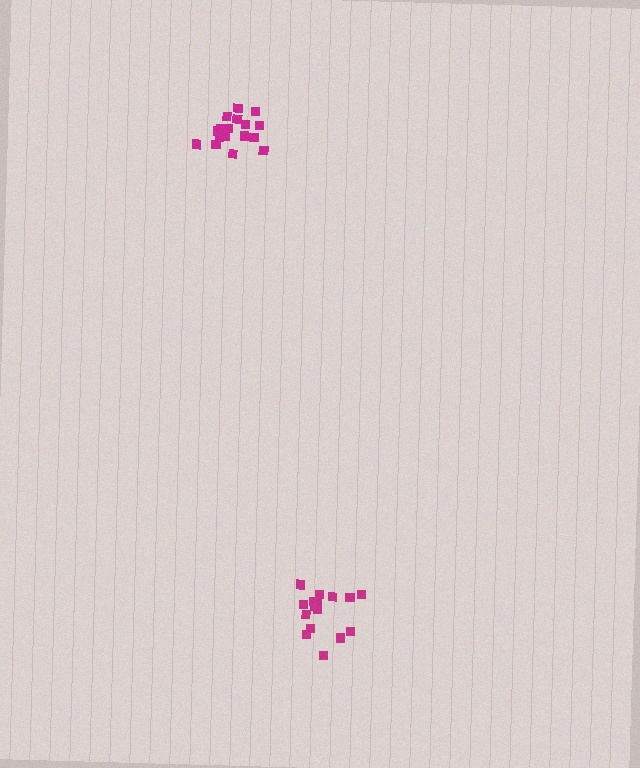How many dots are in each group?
Group 1: 20 dots, Group 2: 16 dots (36 total).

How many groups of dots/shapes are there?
There are 2 groups.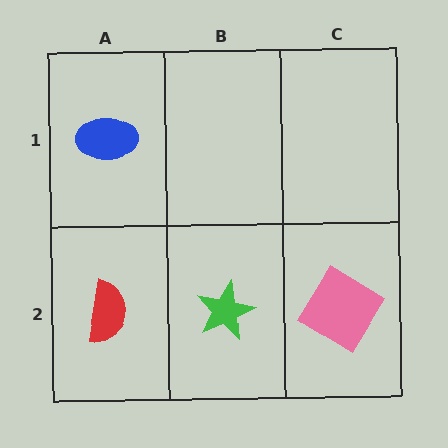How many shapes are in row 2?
3 shapes.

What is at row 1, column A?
A blue ellipse.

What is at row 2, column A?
A red semicircle.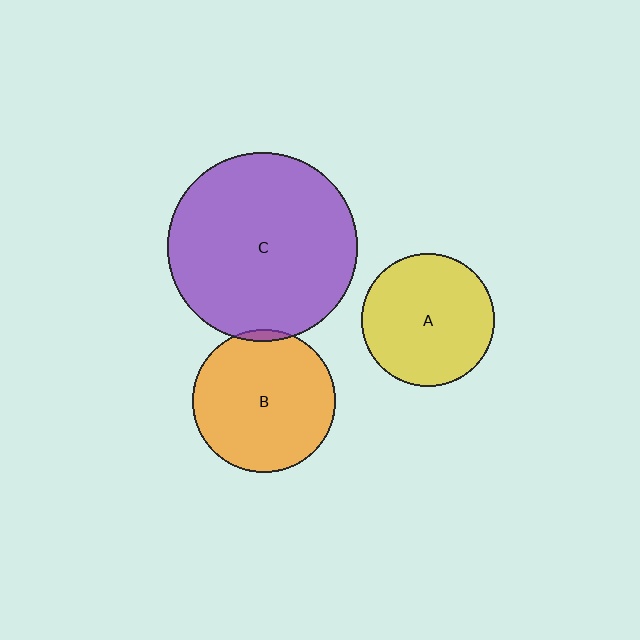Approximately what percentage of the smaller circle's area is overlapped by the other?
Approximately 5%.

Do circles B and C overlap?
Yes.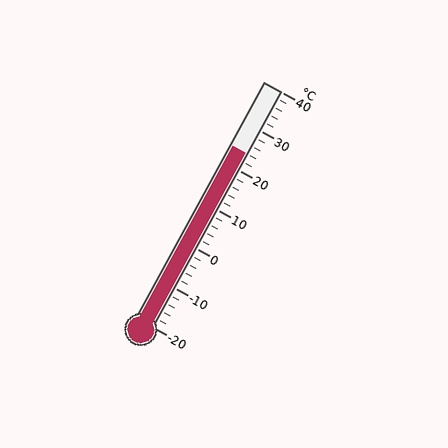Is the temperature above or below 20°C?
The temperature is above 20°C.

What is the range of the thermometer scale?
The thermometer scale ranges from -20°C to 40°C.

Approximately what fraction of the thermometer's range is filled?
The thermometer is filled to approximately 75% of its range.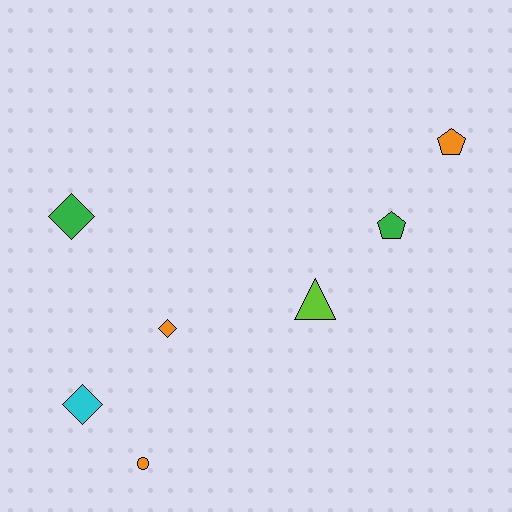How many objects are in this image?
There are 7 objects.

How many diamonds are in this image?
There are 3 diamonds.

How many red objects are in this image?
There are no red objects.